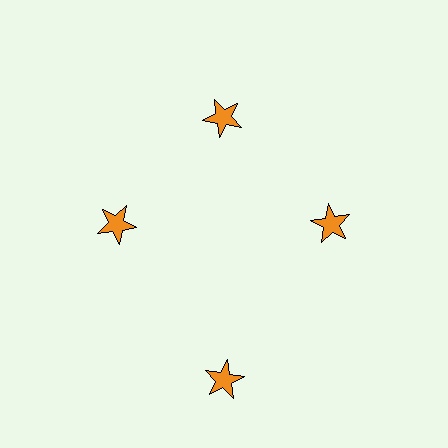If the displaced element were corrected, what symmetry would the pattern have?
It would have 4-fold rotational symmetry — the pattern would map onto itself every 90 degrees.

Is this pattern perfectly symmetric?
No. The 4 orange stars are arranged in a ring, but one element near the 6 o'clock position is pushed outward from the center, breaking the 4-fold rotational symmetry.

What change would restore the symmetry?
The symmetry would be restored by moving it inward, back onto the ring so that all 4 stars sit at equal angles and equal distance from the center.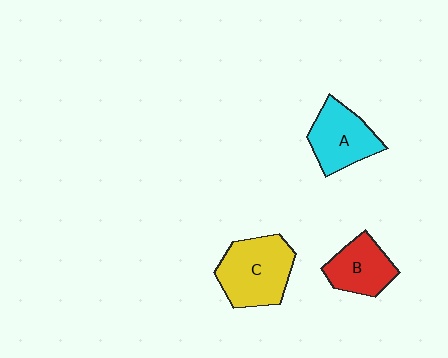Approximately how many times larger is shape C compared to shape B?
Approximately 1.5 times.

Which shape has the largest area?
Shape C (yellow).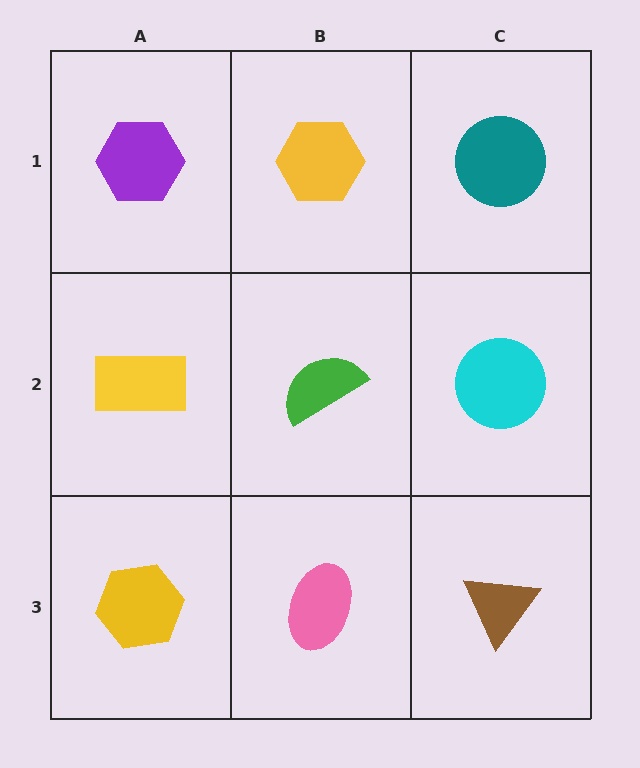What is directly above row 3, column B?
A green semicircle.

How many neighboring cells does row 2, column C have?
3.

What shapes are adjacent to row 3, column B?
A green semicircle (row 2, column B), a yellow hexagon (row 3, column A), a brown triangle (row 3, column C).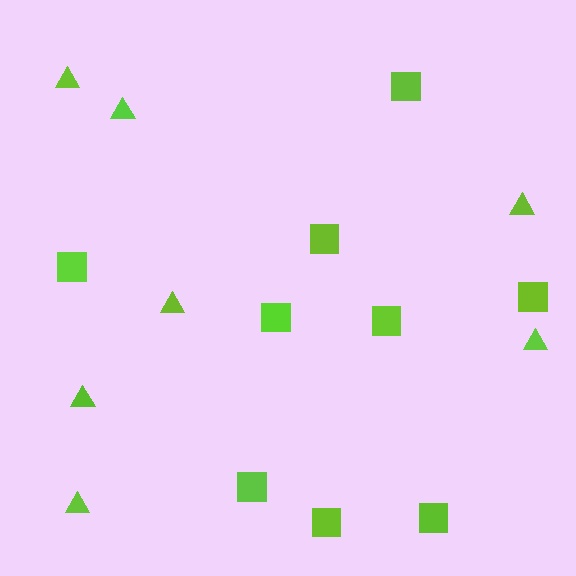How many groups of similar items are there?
There are 2 groups: one group of triangles (7) and one group of squares (9).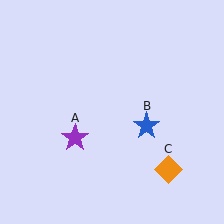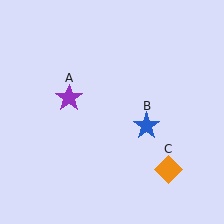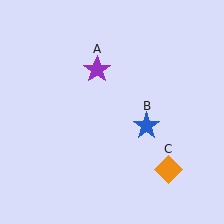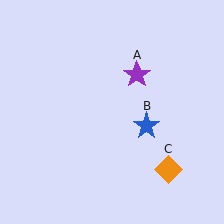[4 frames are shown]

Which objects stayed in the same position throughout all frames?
Blue star (object B) and orange diamond (object C) remained stationary.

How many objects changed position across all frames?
1 object changed position: purple star (object A).